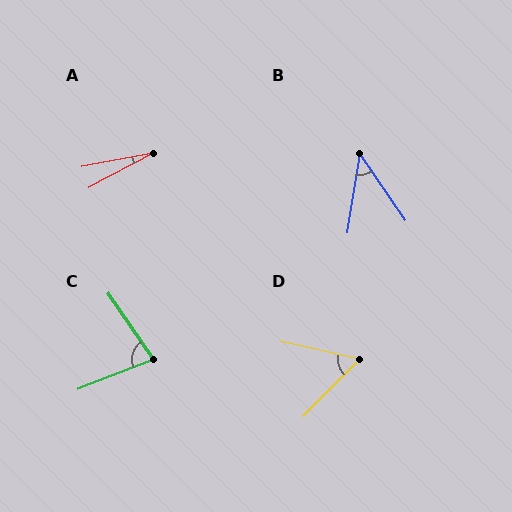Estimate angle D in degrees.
Approximately 58 degrees.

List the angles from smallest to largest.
A (17°), B (44°), D (58°), C (77°).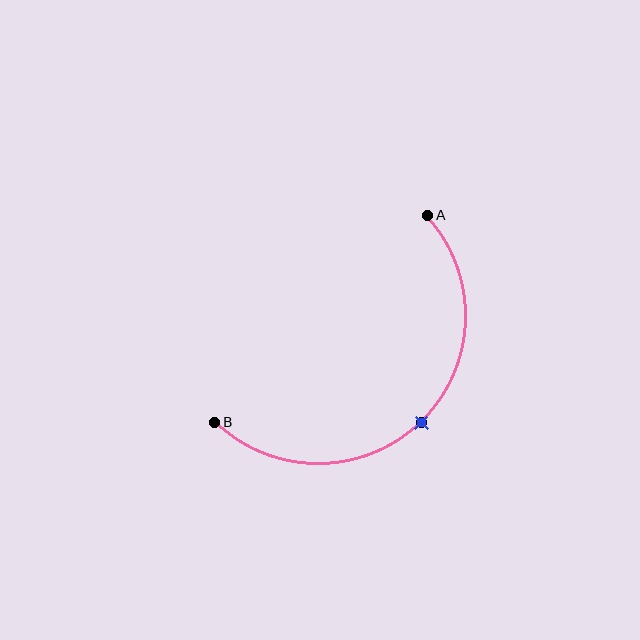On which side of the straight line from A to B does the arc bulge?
The arc bulges below and to the right of the straight line connecting A and B.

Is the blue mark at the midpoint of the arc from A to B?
Yes. The blue mark lies on the arc at equal arc-length from both A and B — it is the arc midpoint.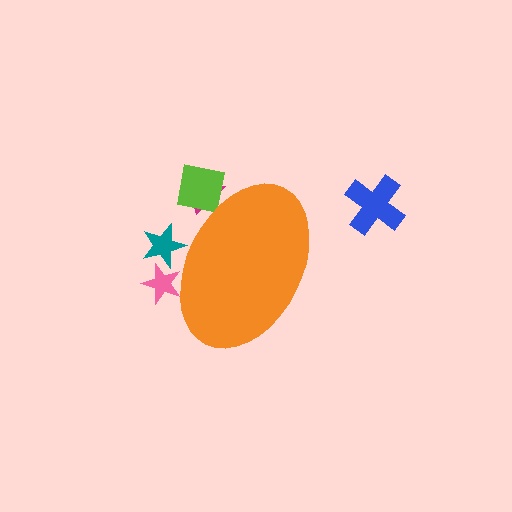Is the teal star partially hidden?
Yes, the teal star is partially hidden behind the orange ellipse.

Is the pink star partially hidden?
Yes, the pink star is partially hidden behind the orange ellipse.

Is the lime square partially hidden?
Yes, the lime square is partially hidden behind the orange ellipse.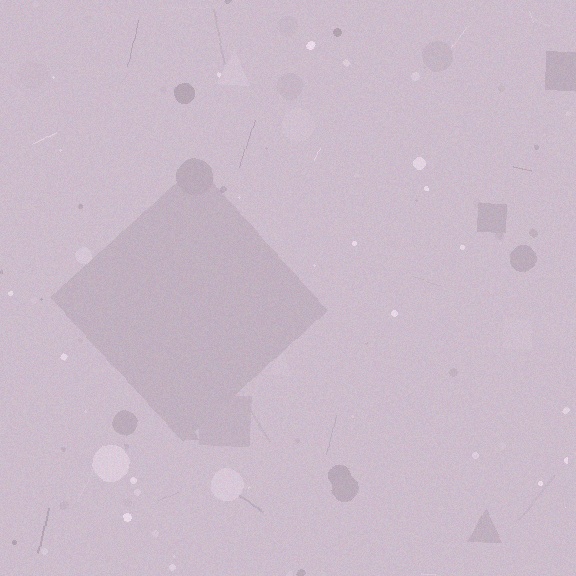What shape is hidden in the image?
A diamond is hidden in the image.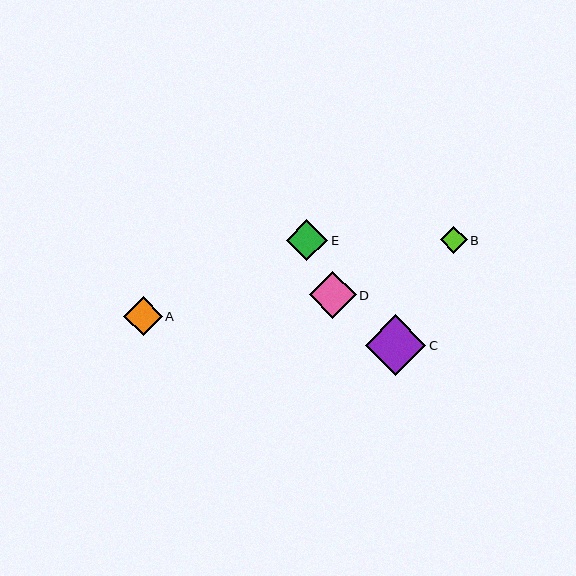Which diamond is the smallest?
Diamond B is the smallest with a size of approximately 27 pixels.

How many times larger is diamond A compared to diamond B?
Diamond A is approximately 1.4 times the size of diamond B.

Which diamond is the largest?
Diamond C is the largest with a size of approximately 60 pixels.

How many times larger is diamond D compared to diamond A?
Diamond D is approximately 1.2 times the size of diamond A.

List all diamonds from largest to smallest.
From largest to smallest: C, D, E, A, B.